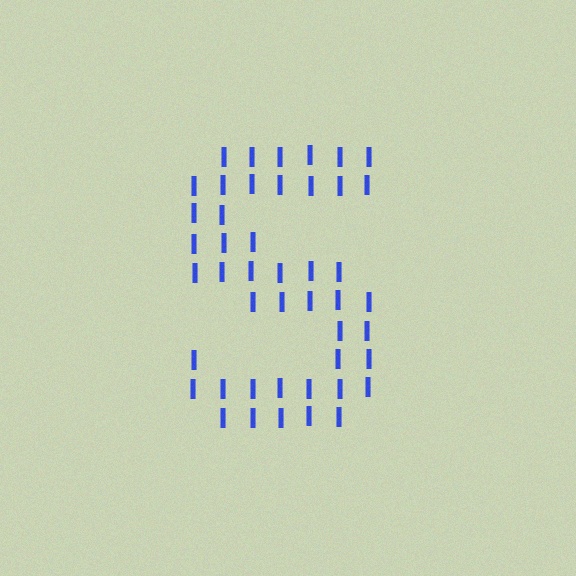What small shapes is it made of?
It is made of small letter I's.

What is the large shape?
The large shape is the letter S.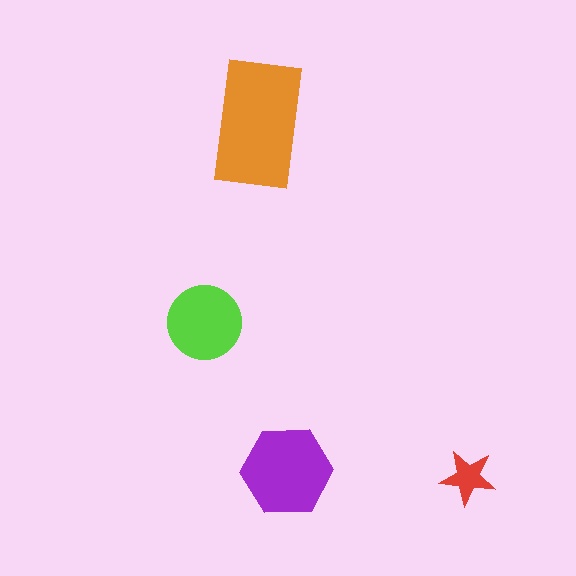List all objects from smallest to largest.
The red star, the lime circle, the purple hexagon, the orange rectangle.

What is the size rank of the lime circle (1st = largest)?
3rd.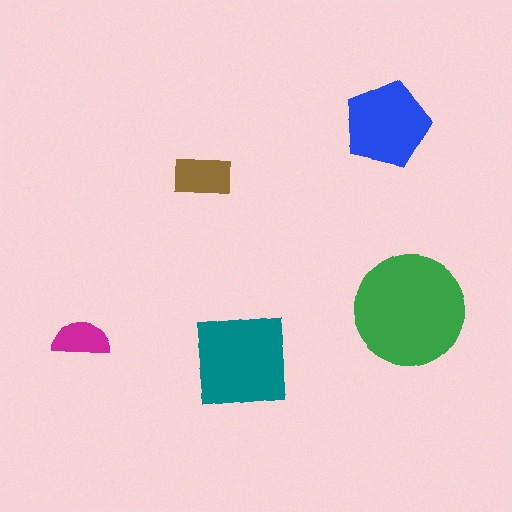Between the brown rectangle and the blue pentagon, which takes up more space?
The blue pentagon.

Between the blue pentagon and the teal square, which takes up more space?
The teal square.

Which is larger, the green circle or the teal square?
The green circle.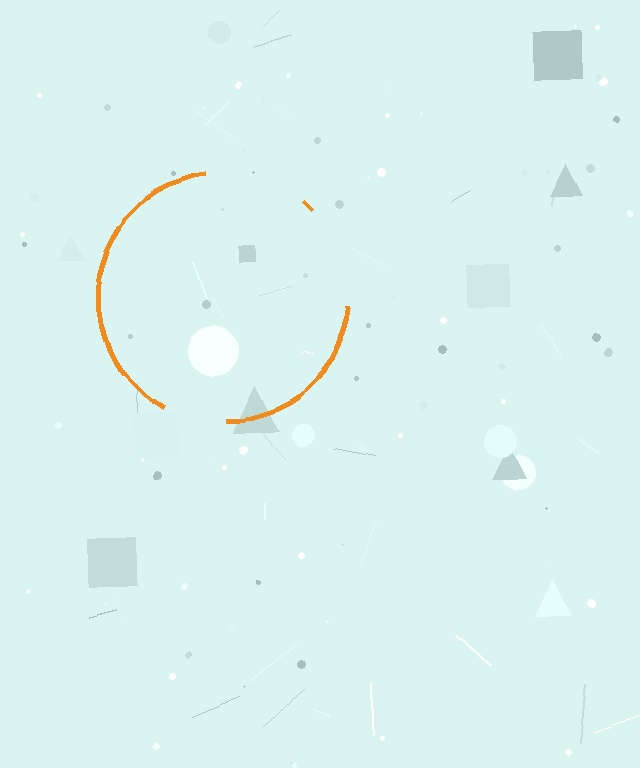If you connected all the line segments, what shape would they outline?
They would outline a circle.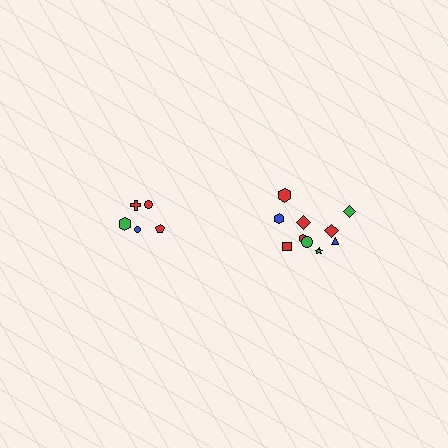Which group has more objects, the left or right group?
The right group.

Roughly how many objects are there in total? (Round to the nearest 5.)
Roughly 15 objects in total.